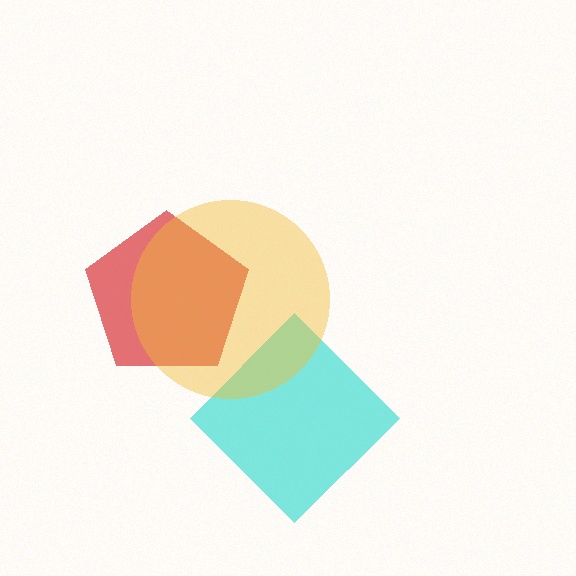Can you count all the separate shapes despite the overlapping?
Yes, there are 3 separate shapes.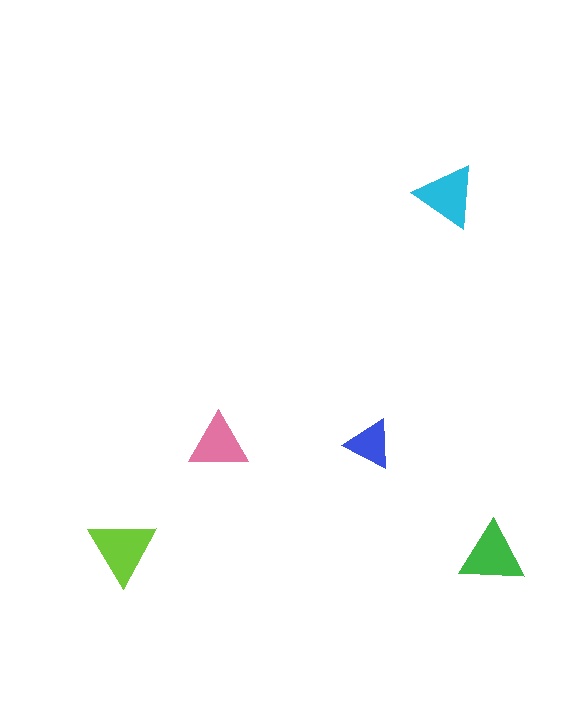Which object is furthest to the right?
The green triangle is rightmost.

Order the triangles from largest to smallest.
the lime one, the green one, the cyan one, the pink one, the blue one.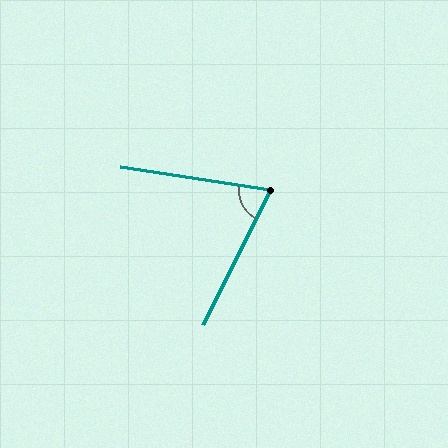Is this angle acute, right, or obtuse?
It is acute.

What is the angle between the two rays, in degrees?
Approximately 72 degrees.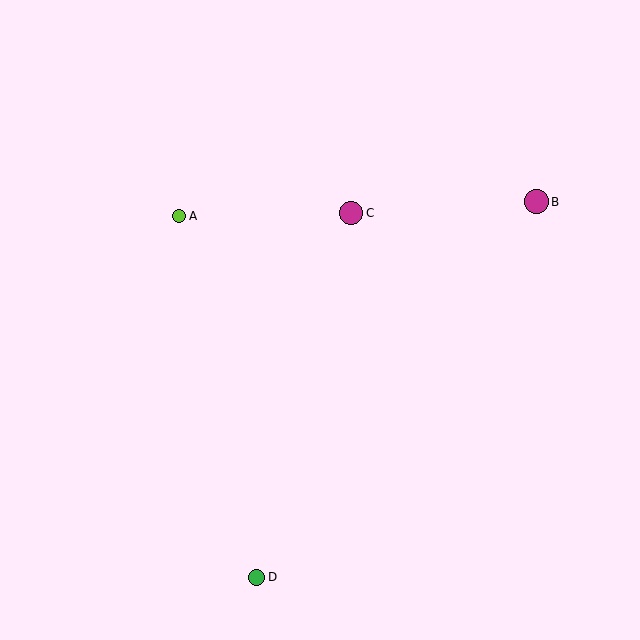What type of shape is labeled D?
Shape D is a green circle.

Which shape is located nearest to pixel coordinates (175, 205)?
The lime circle (labeled A) at (179, 216) is nearest to that location.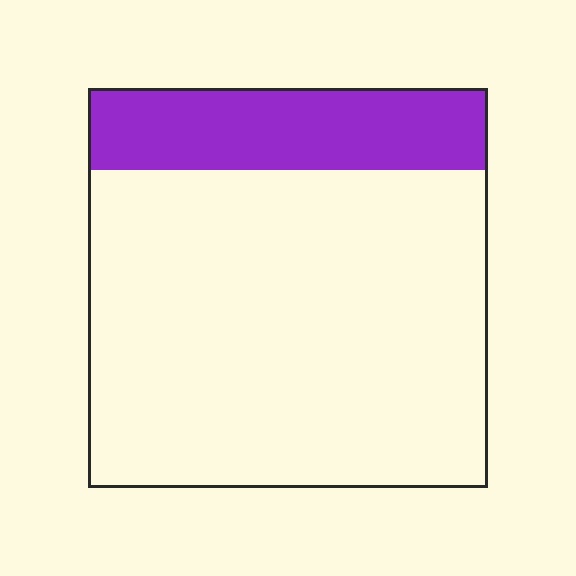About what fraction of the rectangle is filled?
About one fifth (1/5).